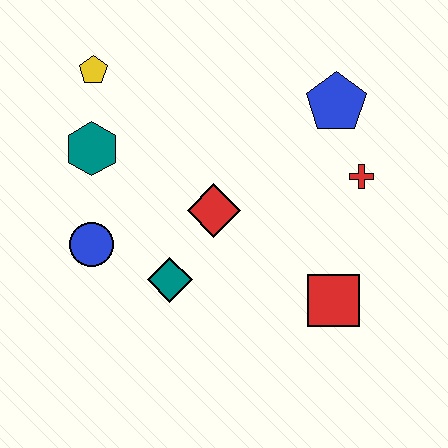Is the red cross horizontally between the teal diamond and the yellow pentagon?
No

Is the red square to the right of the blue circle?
Yes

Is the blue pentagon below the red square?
No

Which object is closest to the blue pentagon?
The red cross is closest to the blue pentagon.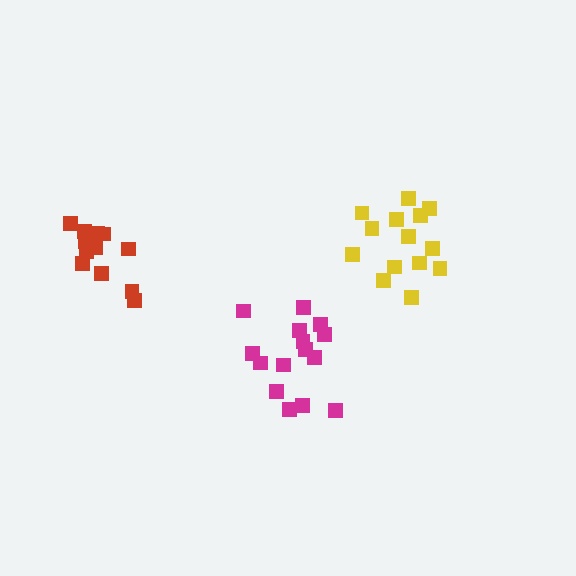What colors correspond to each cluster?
The clusters are colored: red, magenta, yellow.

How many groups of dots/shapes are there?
There are 3 groups.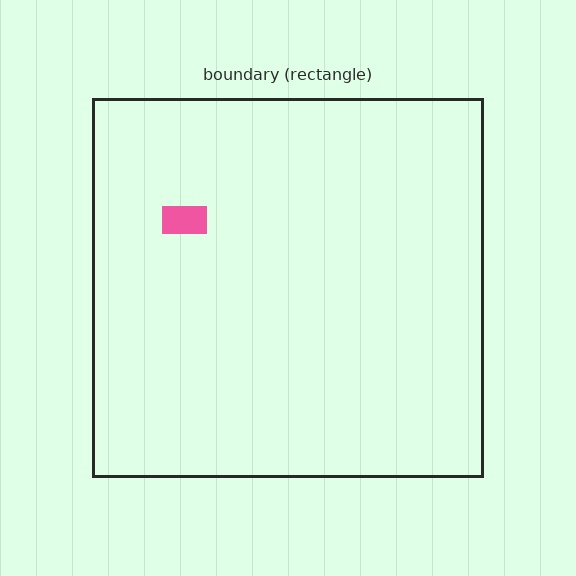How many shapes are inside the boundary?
1 inside, 0 outside.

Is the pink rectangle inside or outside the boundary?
Inside.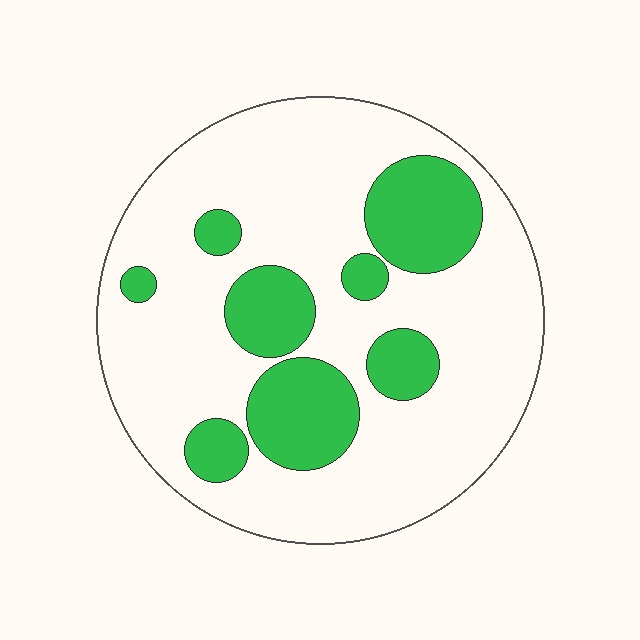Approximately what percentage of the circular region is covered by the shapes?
Approximately 25%.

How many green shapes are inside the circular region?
8.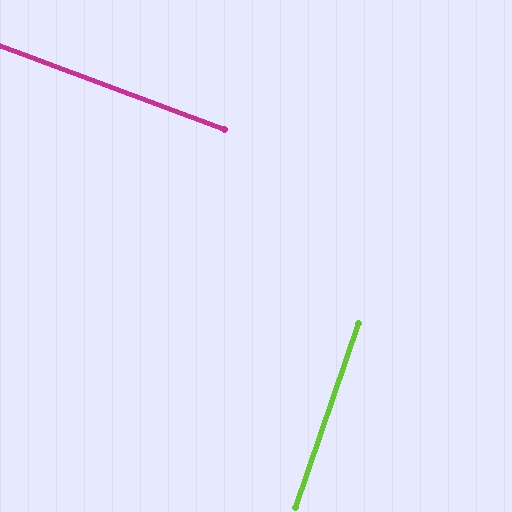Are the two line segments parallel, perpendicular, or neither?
Perpendicular — they meet at approximately 89°.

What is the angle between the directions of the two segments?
Approximately 89 degrees.